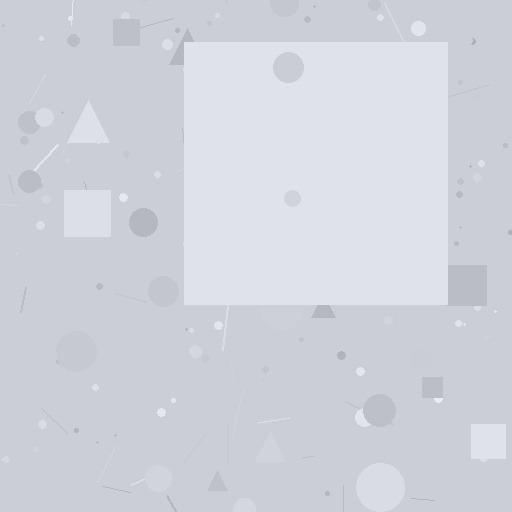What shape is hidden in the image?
A square is hidden in the image.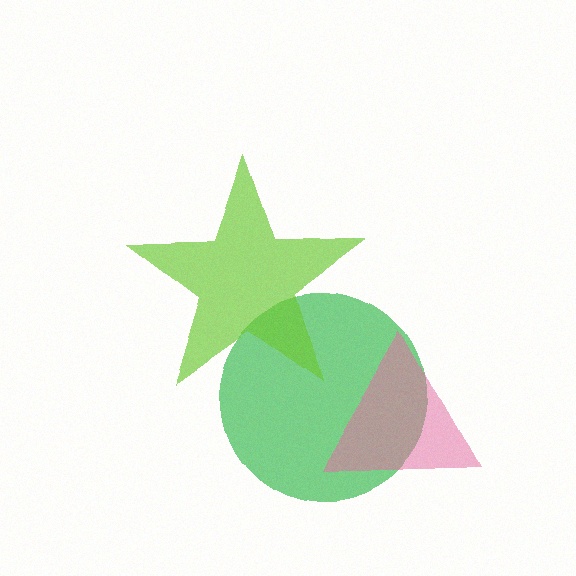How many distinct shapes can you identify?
There are 3 distinct shapes: a green circle, a lime star, a pink triangle.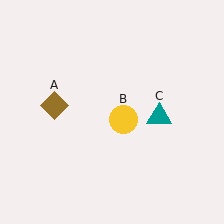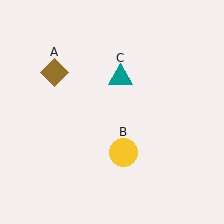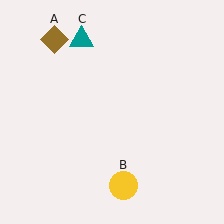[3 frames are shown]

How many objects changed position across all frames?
3 objects changed position: brown diamond (object A), yellow circle (object B), teal triangle (object C).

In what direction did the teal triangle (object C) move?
The teal triangle (object C) moved up and to the left.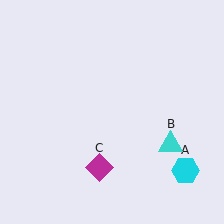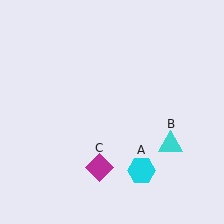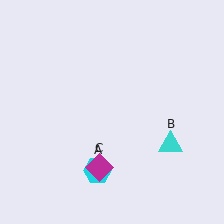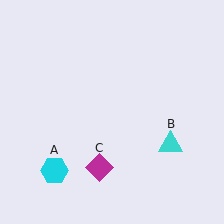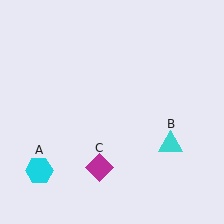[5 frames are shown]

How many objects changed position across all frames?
1 object changed position: cyan hexagon (object A).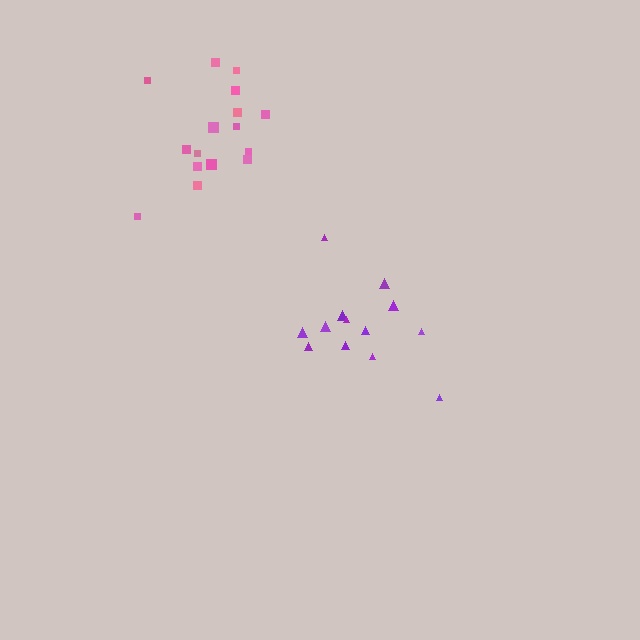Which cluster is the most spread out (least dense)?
Purple.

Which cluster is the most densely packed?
Pink.